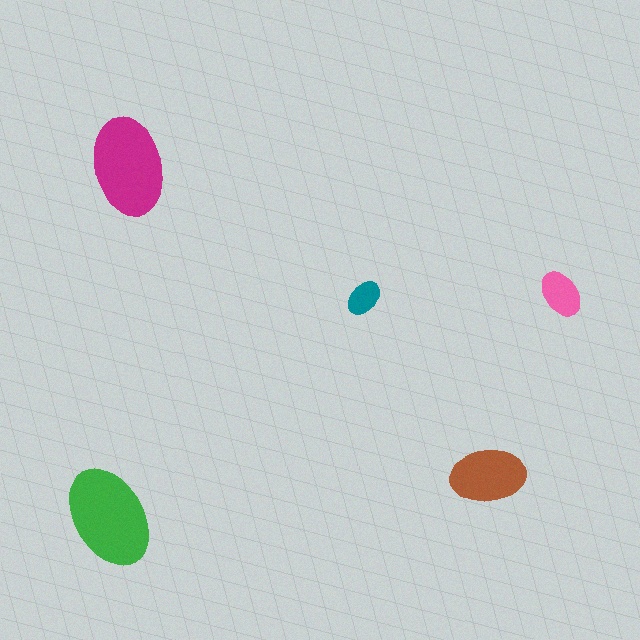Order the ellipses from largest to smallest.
the green one, the magenta one, the brown one, the pink one, the teal one.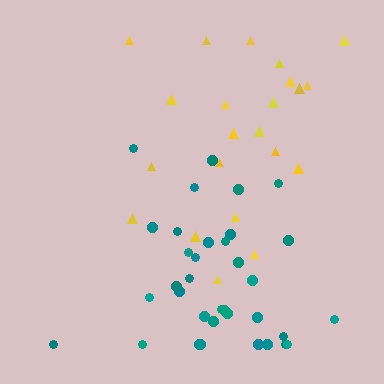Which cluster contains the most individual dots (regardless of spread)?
Teal (35).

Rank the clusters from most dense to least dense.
teal, yellow.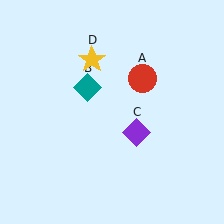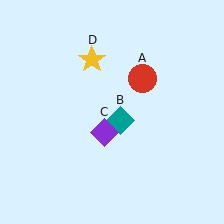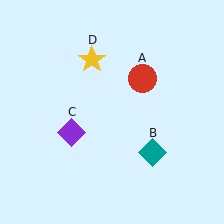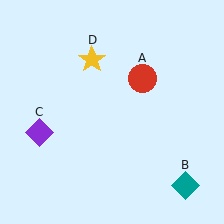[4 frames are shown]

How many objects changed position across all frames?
2 objects changed position: teal diamond (object B), purple diamond (object C).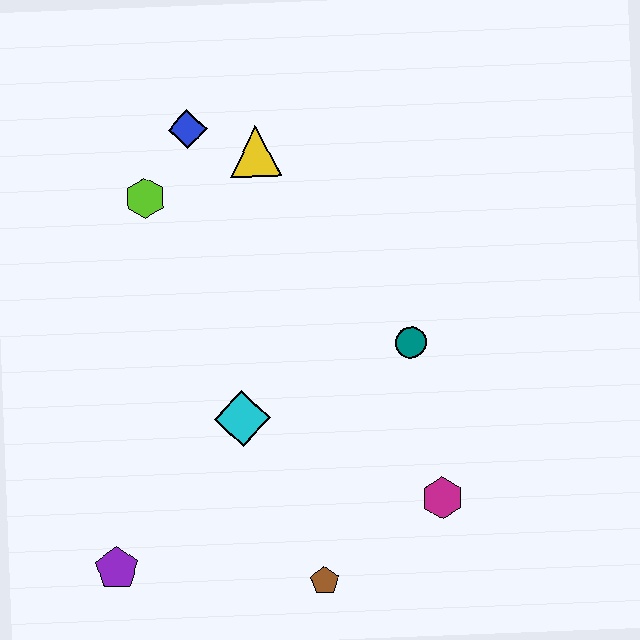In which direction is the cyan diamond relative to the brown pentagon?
The cyan diamond is above the brown pentagon.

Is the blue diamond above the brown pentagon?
Yes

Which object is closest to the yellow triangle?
The blue diamond is closest to the yellow triangle.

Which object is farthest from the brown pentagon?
The blue diamond is farthest from the brown pentagon.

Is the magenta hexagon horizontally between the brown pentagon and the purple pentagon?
No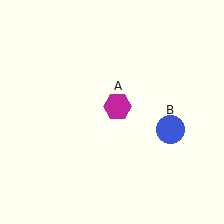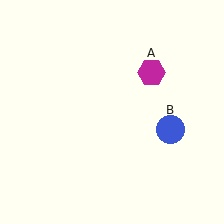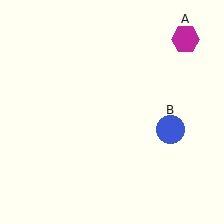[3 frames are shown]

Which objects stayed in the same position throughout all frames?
Blue circle (object B) remained stationary.